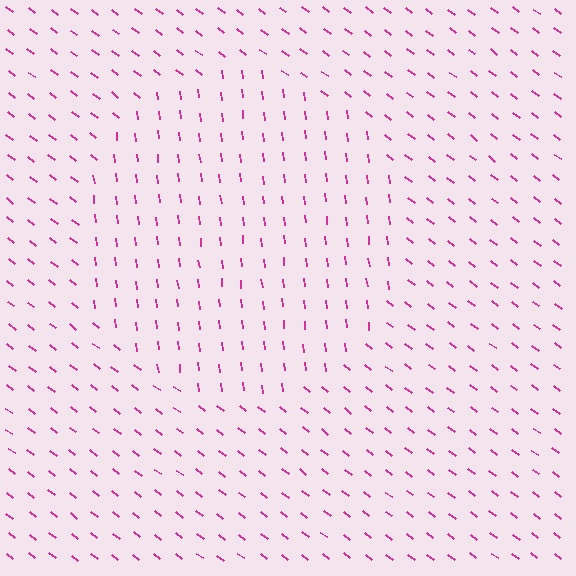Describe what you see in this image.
The image is filled with small magenta line segments. A circle region in the image has lines oriented differently from the surrounding lines, creating a visible texture boundary.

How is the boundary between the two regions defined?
The boundary is defined purely by a change in line orientation (approximately 45 degrees difference). All lines are the same color and thickness.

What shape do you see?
I see a circle.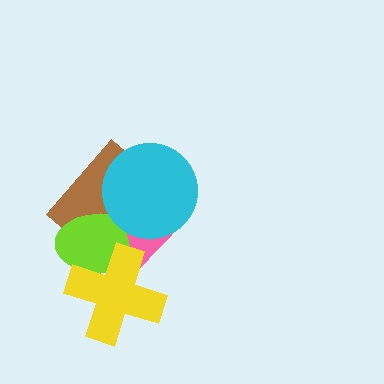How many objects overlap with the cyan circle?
3 objects overlap with the cyan circle.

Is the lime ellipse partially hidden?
Yes, it is partially covered by another shape.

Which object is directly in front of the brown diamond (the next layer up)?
The lime ellipse is directly in front of the brown diamond.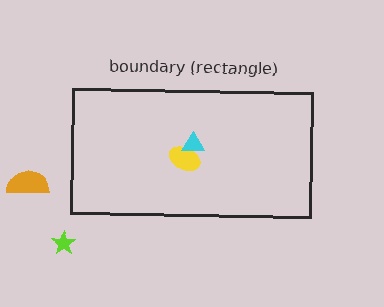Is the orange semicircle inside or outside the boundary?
Outside.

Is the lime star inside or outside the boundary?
Outside.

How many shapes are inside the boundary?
2 inside, 2 outside.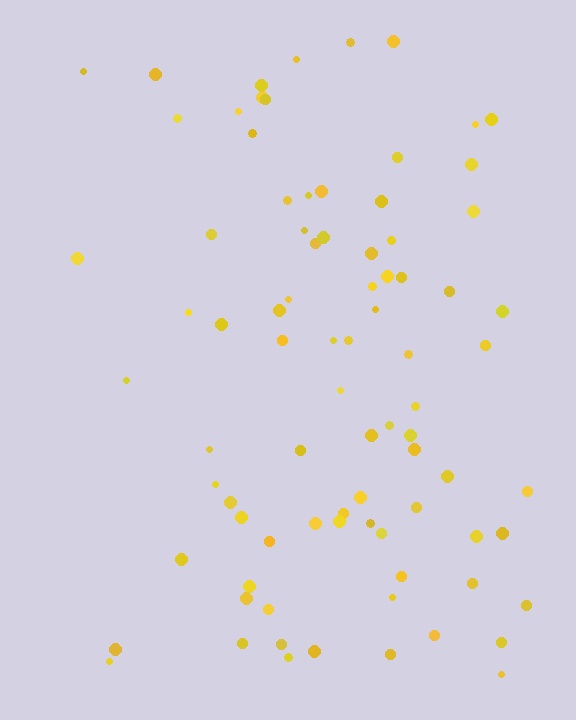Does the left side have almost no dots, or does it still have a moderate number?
Still a moderate number, just noticeably fewer than the right.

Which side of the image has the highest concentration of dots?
The right.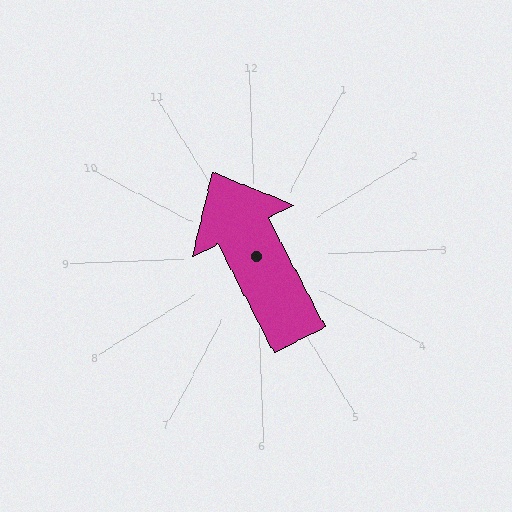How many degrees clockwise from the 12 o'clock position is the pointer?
Approximately 335 degrees.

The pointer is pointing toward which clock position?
Roughly 11 o'clock.